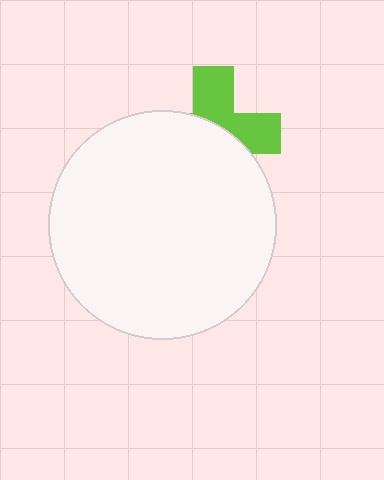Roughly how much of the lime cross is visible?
A small part of it is visible (roughly 44%).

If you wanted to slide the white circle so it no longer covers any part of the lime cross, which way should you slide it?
Slide it down — that is the most direct way to separate the two shapes.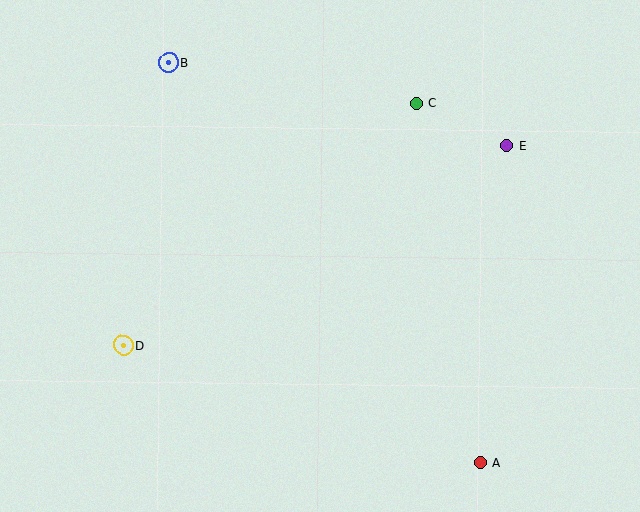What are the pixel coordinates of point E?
Point E is at (507, 146).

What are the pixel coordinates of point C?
Point C is at (416, 103).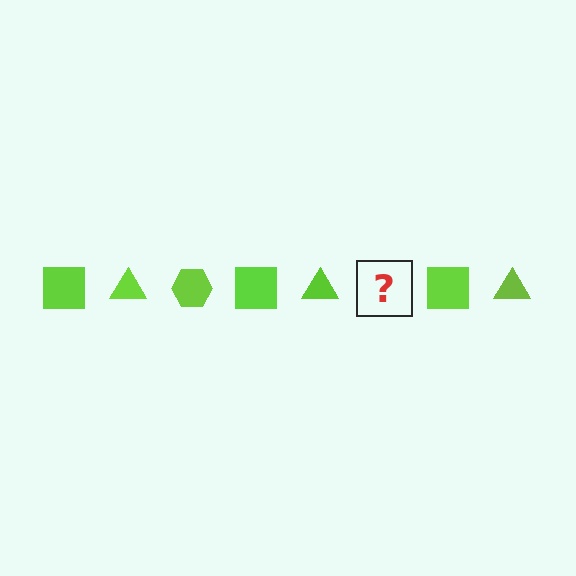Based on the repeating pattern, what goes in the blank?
The blank should be a lime hexagon.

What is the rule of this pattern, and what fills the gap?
The rule is that the pattern cycles through square, triangle, hexagon shapes in lime. The gap should be filled with a lime hexagon.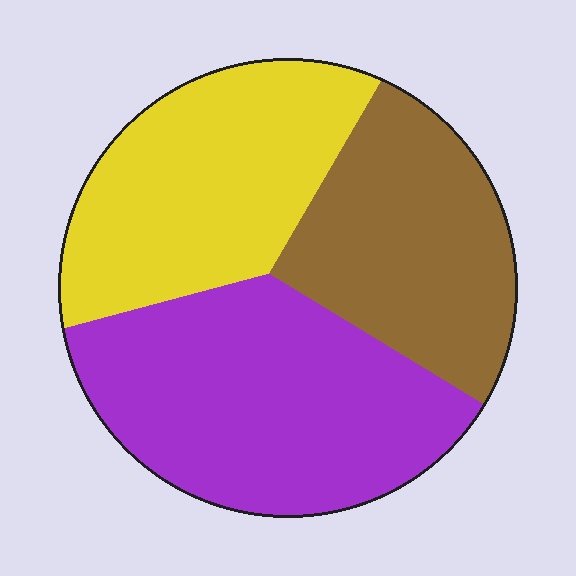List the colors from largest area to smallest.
From largest to smallest: purple, yellow, brown.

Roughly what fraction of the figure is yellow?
Yellow covers 32% of the figure.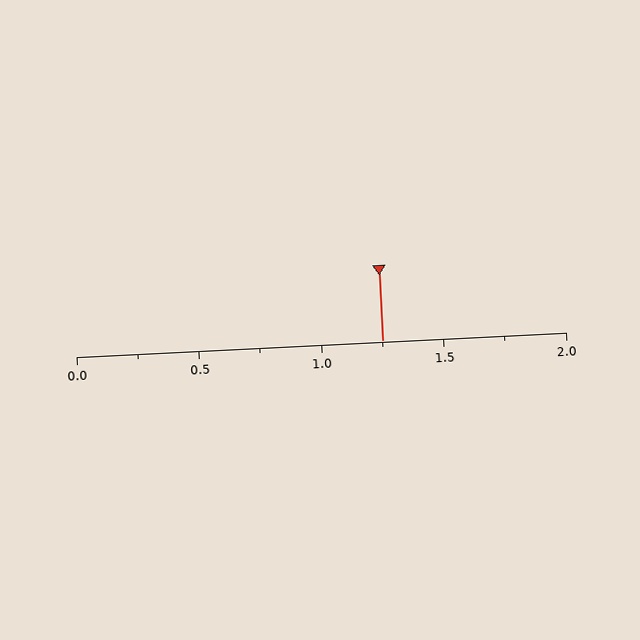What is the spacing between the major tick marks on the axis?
The major ticks are spaced 0.5 apart.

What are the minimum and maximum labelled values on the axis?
The axis runs from 0.0 to 2.0.